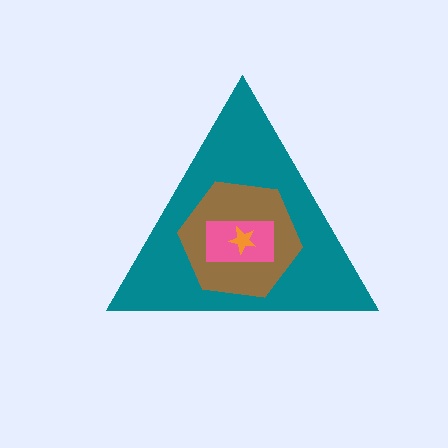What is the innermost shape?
The orange star.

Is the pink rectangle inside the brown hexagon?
Yes.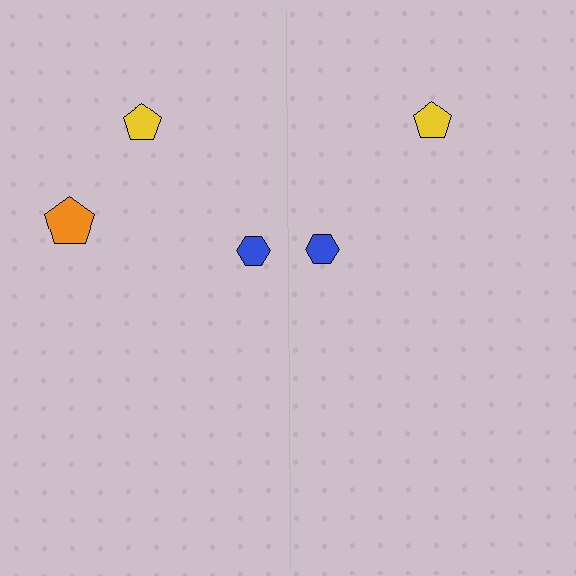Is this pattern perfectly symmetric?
No, the pattern is not perfectly symmetric. A orange pentagon is missing from the right side.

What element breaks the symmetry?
A orange pentagon is missing from the right side.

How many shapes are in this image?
There are 5 shapes in this image.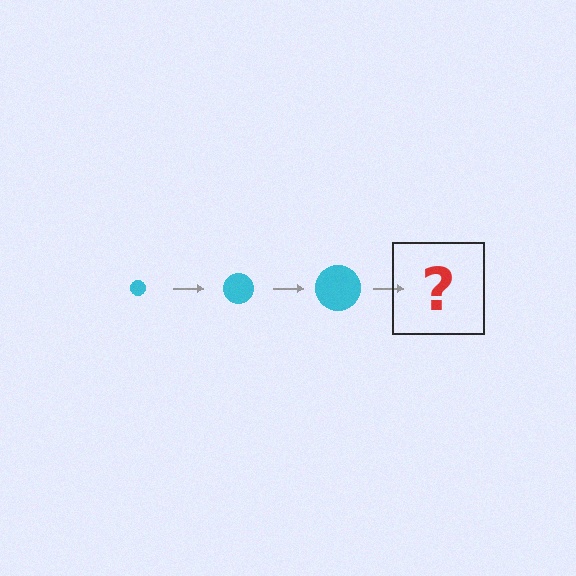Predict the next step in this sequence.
The next step is a cyan circle, larger than the previous one.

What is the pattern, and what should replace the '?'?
The pattern is that the circle gets progressively larger each step. The '?' should be a cyan circle, larger than the previous one.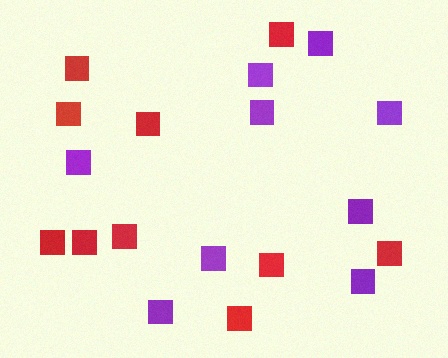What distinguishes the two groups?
There are 2 groups: one group of purple squares (9) and one group of red squares (10).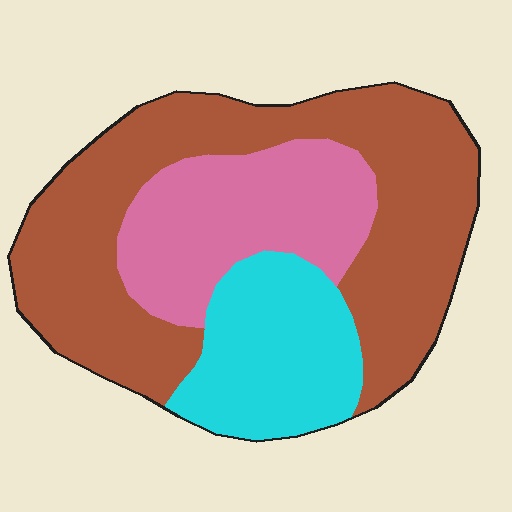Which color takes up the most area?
Brown, at roughly 55%.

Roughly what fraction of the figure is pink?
Pink takes up less than a quarter of the figure.